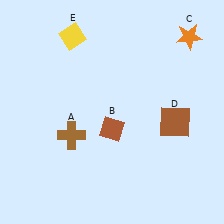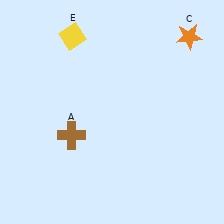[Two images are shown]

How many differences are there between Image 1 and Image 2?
There are 2 differences between the two images.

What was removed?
The brown diamond (B), the brown square (D) were removed in Image 2.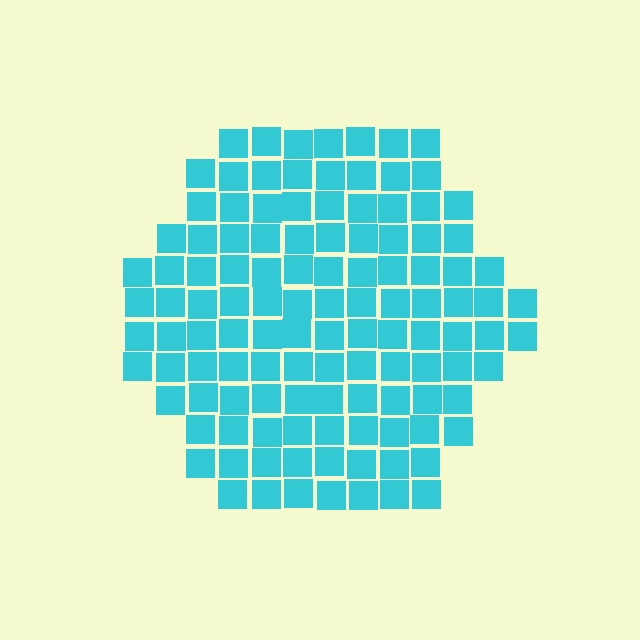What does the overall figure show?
The overall figure shows a hexagon.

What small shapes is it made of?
It is made of small squares.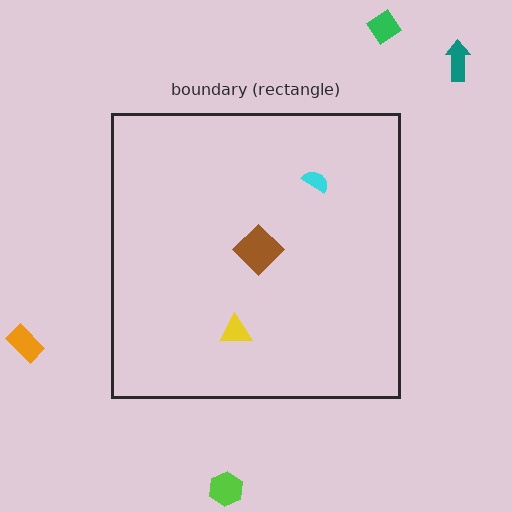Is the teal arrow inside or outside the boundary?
Outside.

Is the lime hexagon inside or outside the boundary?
Outside.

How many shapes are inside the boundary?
3 inside, 4 outside.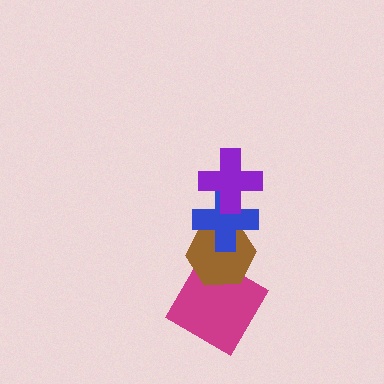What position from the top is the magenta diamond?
The magenta diamond is 4th from the top.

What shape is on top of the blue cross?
The purple cross is on top of the blue cross.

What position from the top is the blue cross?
The blue cross is 2nd from the top.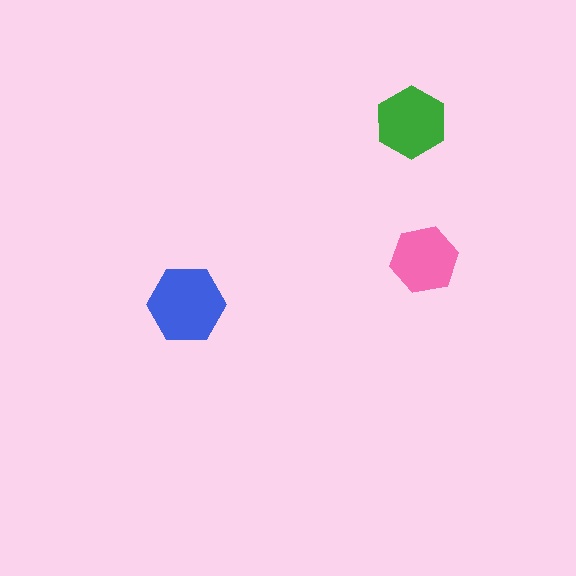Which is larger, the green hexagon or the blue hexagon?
The blue one.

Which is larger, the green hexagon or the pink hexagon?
The green one.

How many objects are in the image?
There are 3 objects in the image.